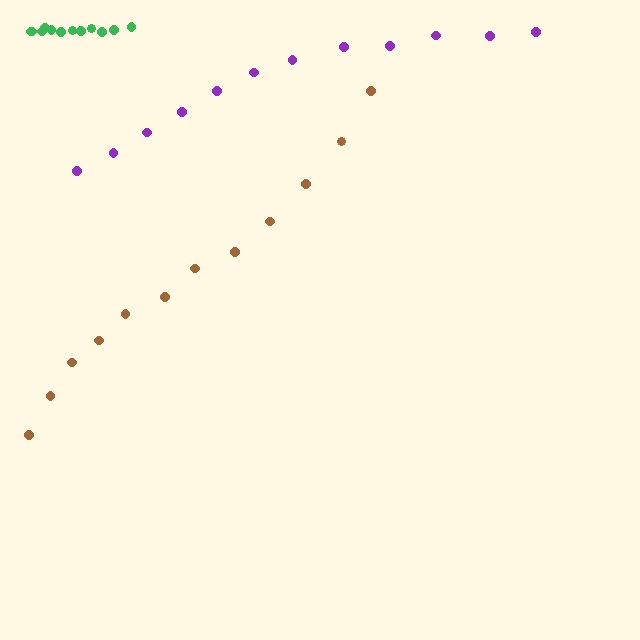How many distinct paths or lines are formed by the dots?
There are 3 distinct paths.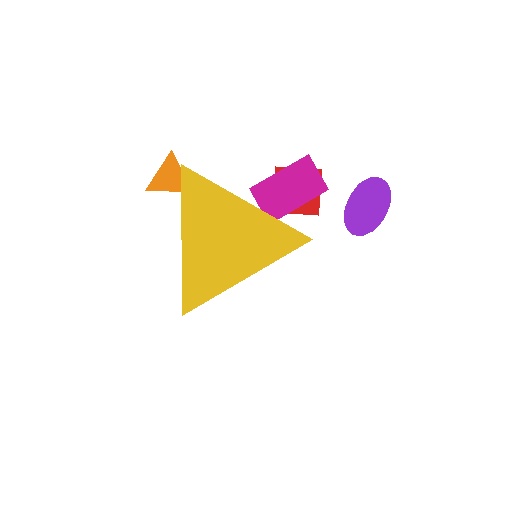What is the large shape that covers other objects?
A yellow triangle.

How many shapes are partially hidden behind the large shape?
3 shapes are partially hidden.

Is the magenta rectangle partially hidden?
Yes, the magenta rectangle is partially hidden behind the yellow triangle.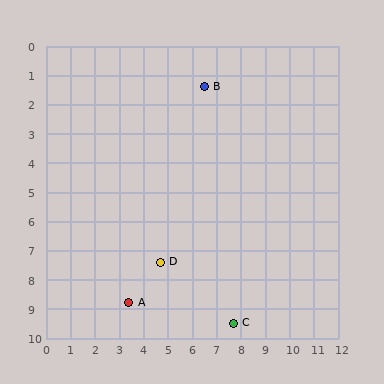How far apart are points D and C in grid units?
Points D and C are about 3.7 grid units apart.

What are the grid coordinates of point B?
Point B is at approximately (6.5, 1.4).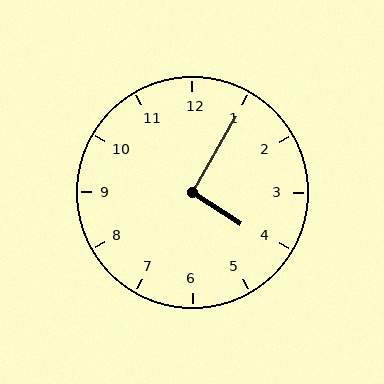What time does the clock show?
4:05.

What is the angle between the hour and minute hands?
Approximately 92 degrees.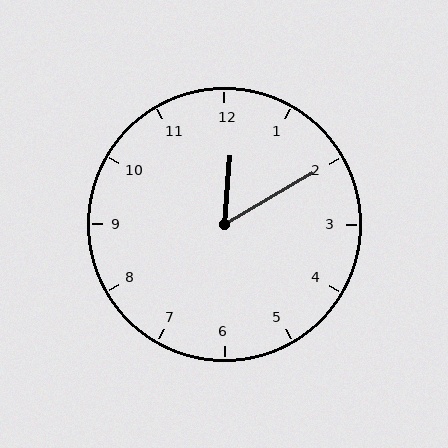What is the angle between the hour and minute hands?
Approximately 55 degrees.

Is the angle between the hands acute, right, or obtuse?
It is acute.